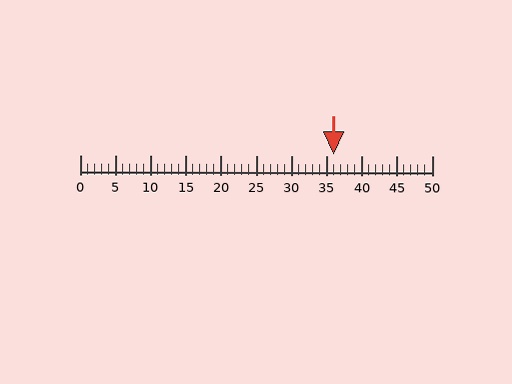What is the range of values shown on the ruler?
The ruler shows values from 0 to 50.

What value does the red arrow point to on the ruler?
The red arrow points to approximately 36.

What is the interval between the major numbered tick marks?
The major tick marks are spaced 5 units apart.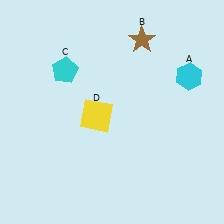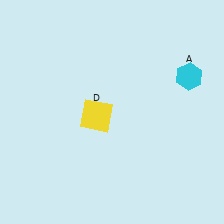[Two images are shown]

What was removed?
The cyan pentagon (C), the brown star (B) were removed in Image 2.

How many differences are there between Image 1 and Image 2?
There are 2 differences between the two images.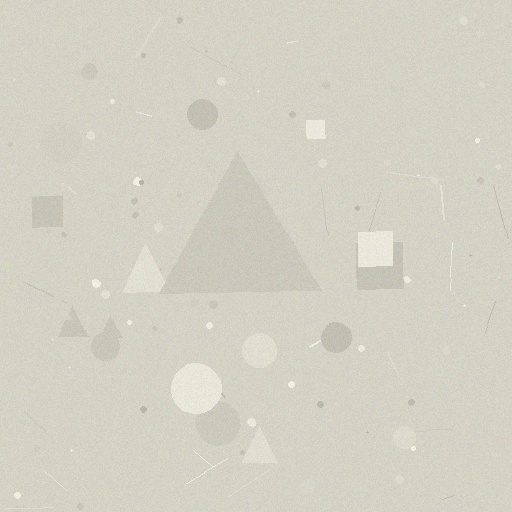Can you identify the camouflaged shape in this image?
The camouflaged shape is a triangle.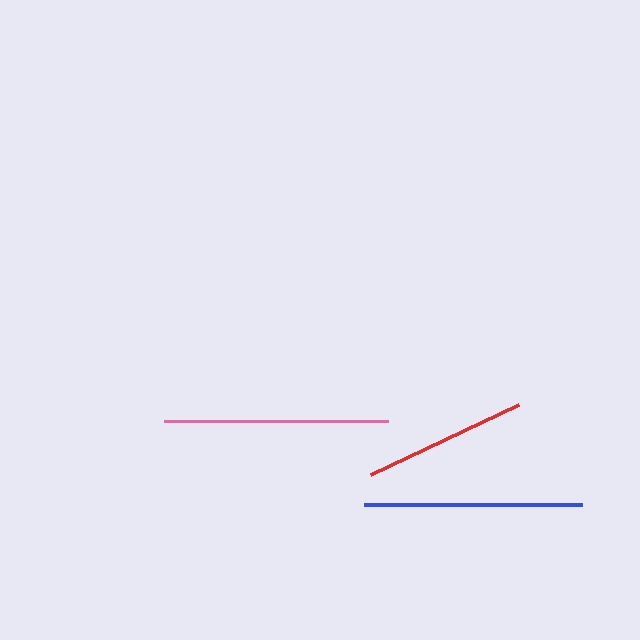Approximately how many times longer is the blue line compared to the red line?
The blue line is approximately 1.3 times the length of the red line.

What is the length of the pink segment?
The pink segment is approximately 224 pixels long.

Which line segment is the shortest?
The red line is the shortest at approximately 164 pixels.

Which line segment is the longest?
The pink line is the longest at approximately 224 pixels.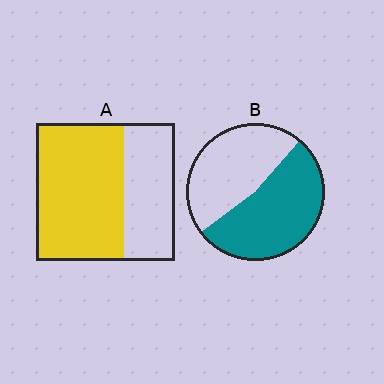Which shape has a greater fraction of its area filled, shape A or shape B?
Shape A.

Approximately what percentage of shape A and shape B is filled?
A is approximately 65% and B is approximately 55%.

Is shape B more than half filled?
Roughly half.